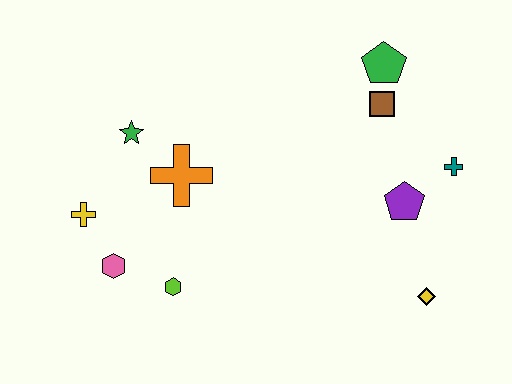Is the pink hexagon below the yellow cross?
Yes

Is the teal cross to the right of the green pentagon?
Yes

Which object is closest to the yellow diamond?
The purple pentagon is closest to the yellow diamond.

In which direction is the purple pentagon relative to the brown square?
The purple pentagon is below the brown square.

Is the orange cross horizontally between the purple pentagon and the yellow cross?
Yes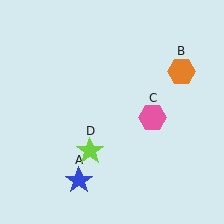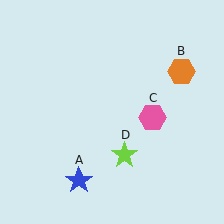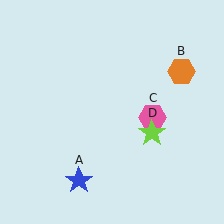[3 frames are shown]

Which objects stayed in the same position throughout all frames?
Blue star (object A) and orange hexagon (object B) and pink hexagon (object C) remained stationary.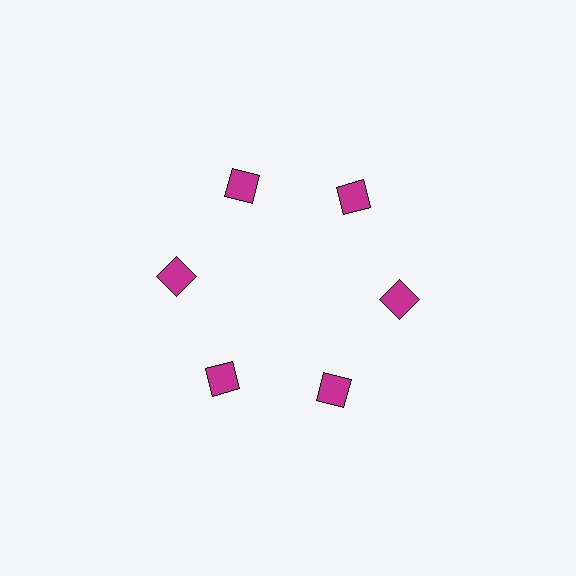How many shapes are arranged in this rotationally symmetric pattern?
There are 6 shapes, arranged in 6 groups of 1.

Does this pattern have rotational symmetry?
Yes, this pattern has 6-fold rotational symmetry. It looks the same after rotating 60 degrees around the center.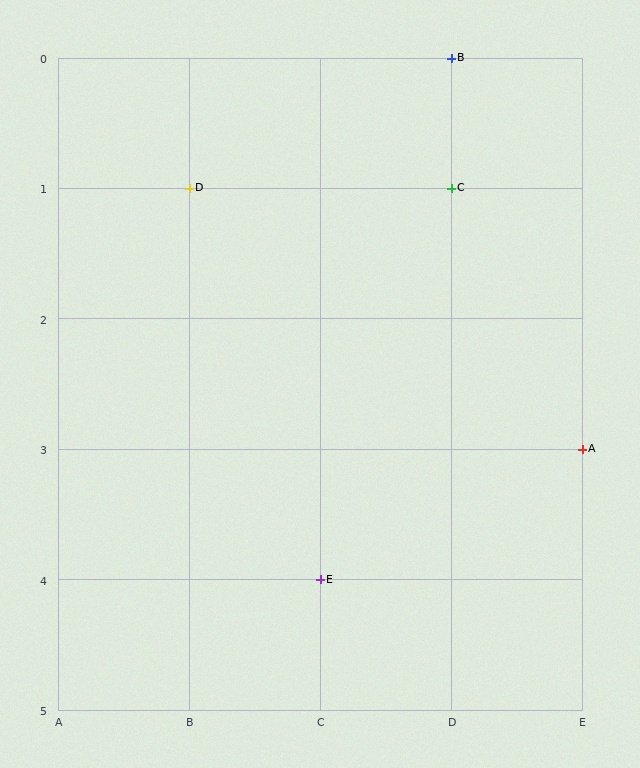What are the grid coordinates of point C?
Point C is at grid coordinates (D, 1).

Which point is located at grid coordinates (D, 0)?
Point B is at (D, 0).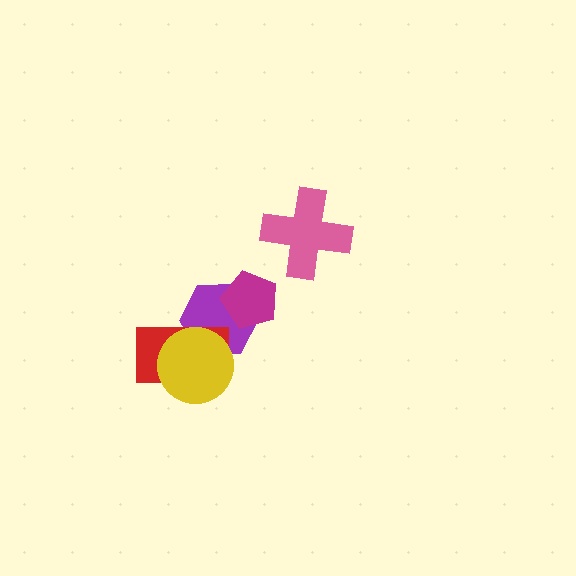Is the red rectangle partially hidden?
Yes, it is partially covered by another shape.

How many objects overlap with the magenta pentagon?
1 object overlaps with the magenta pentagon.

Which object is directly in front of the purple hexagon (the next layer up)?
The red rectangle is directly in front of the purple hexagon.